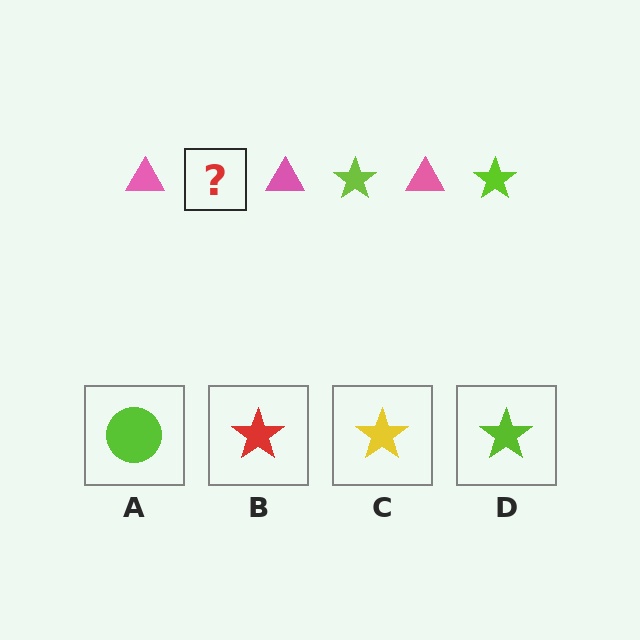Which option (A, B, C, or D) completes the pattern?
D.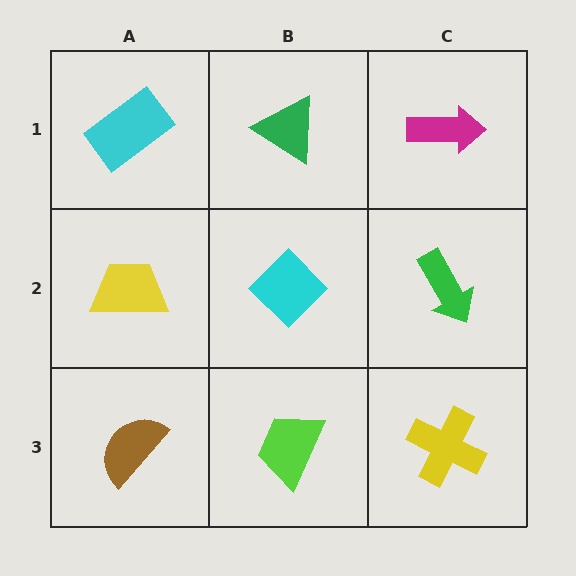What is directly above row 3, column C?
A green arrow.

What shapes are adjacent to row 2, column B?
A green triangle (row 1, column B), a lime trapezoid (row 3, column B), a yellow trapezoid (row 2, column A), a green arrow (row 2, column C).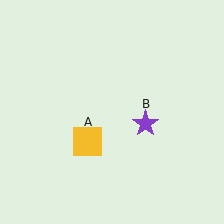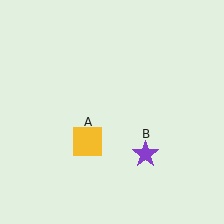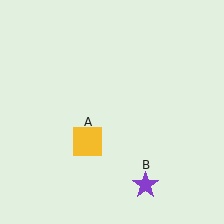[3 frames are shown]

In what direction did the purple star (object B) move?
The purple star (object B) moved down.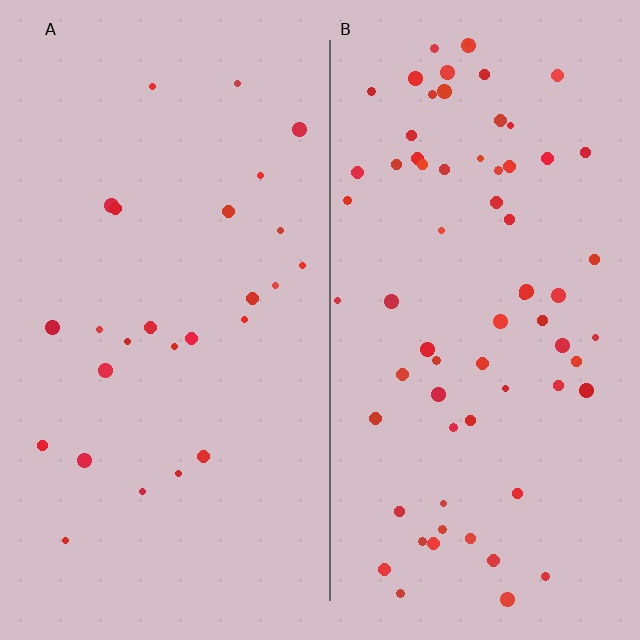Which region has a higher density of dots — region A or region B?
B (the right).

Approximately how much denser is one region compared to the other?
Approximately 2.6× — region B over region A.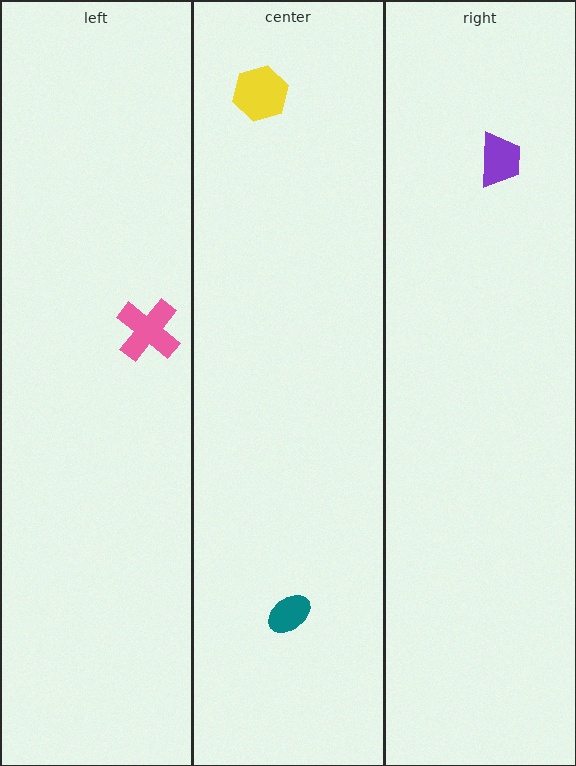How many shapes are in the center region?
2.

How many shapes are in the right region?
1.